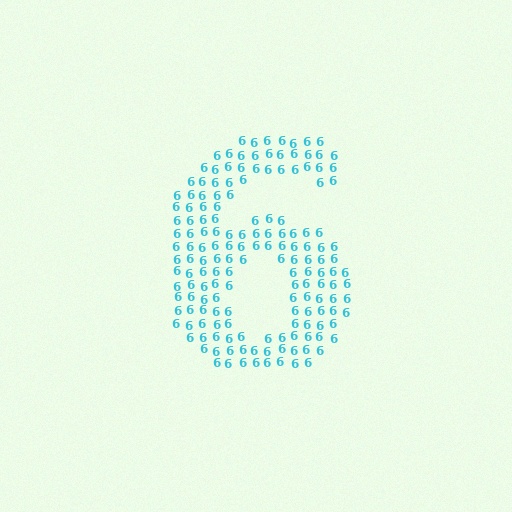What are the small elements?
The small elements are digit 6's.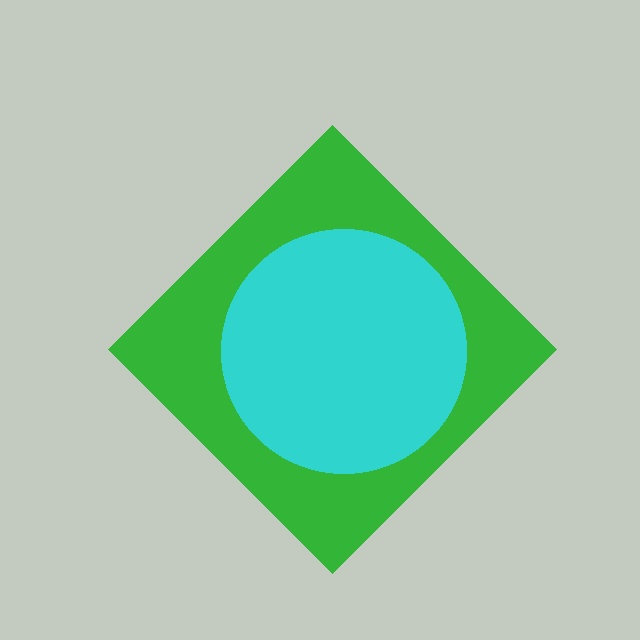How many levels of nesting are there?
2.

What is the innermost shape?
The cyan circle.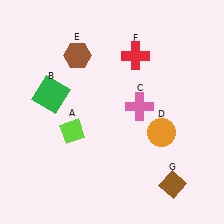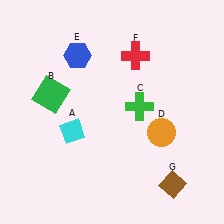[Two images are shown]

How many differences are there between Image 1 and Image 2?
There are 3 differences between the two images.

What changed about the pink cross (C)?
In Image 1, C is pink. In Image 2, it changed to green.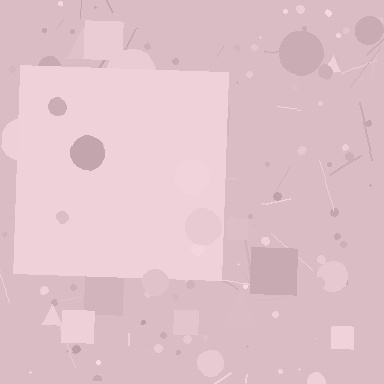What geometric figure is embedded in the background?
A square is embedded in the background.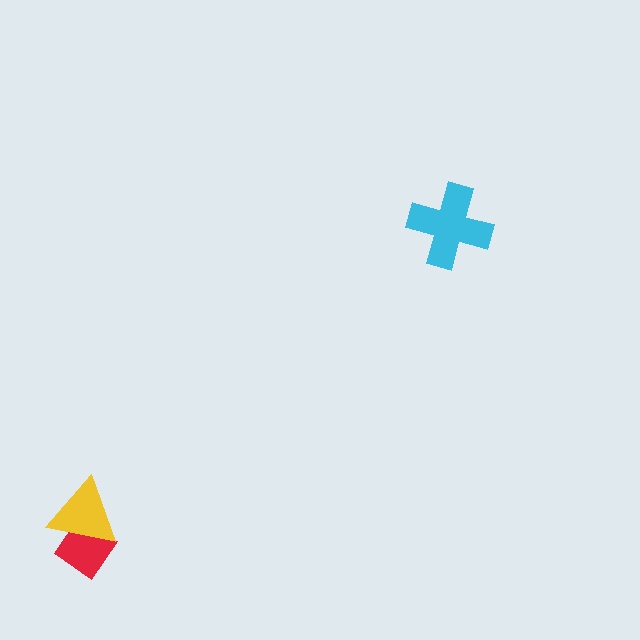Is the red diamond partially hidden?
Yes, it is partially covered by another shape.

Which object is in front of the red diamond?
The yellow triangle is in front of the red diamond.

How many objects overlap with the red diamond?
1 object overlaps with the red diamond.